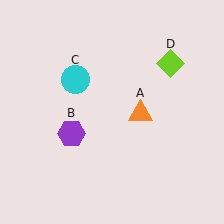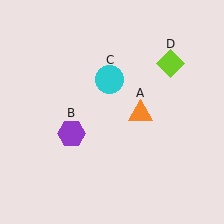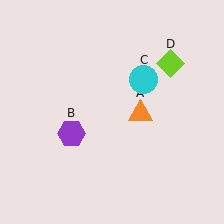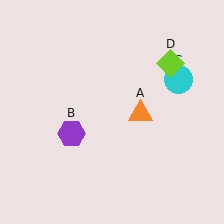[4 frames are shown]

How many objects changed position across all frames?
1 object changed position: cyan circle (object C).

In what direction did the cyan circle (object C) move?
The cyan circle (object C) moved right.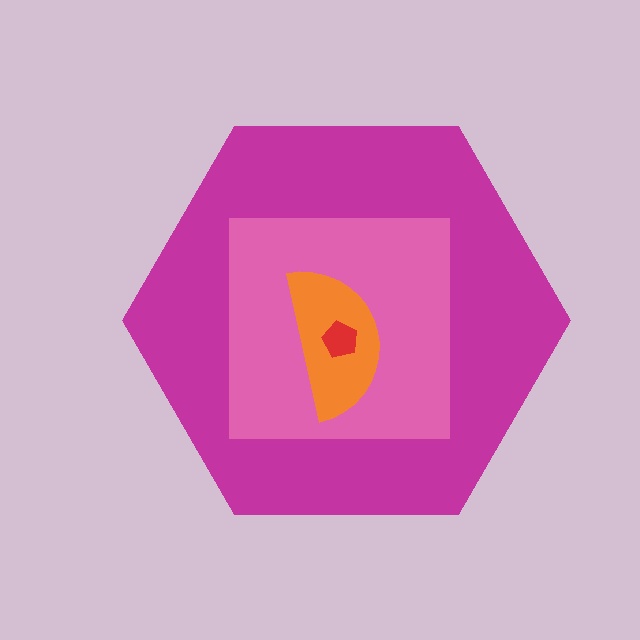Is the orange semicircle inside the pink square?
Yes.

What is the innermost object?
The red pentagon.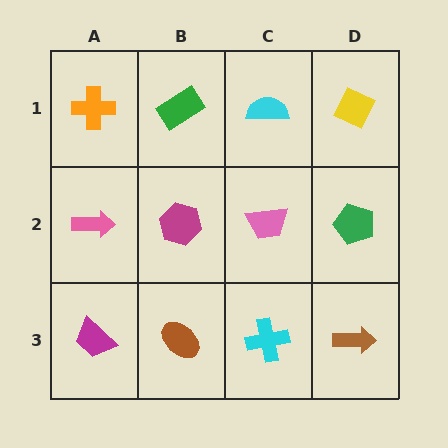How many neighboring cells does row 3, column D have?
2.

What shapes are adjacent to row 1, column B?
A magenta hexagon (row 2, column B), an orange cross (row 1, column A), a cyan semicircle (row 1, column C).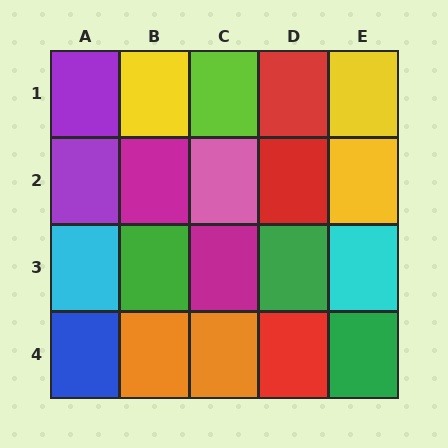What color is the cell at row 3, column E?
Cyan.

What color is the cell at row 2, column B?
Magenta.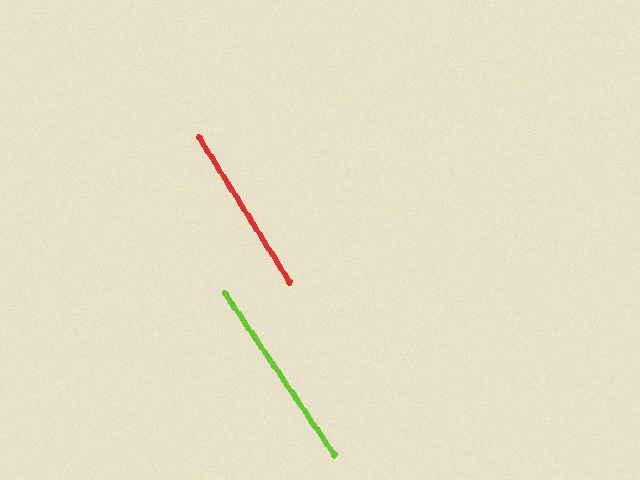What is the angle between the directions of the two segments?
Approximately 2 degrees.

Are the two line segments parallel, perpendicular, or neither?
Parallel — their directions differ by only 1.9°.